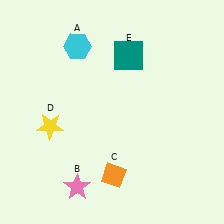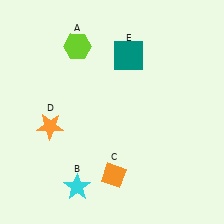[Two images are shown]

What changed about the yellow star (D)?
In Image 1, D is yellow. In Image 2, it changed to orange.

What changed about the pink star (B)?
In Image 1, B is pink. In Image 2, it changed to cyan.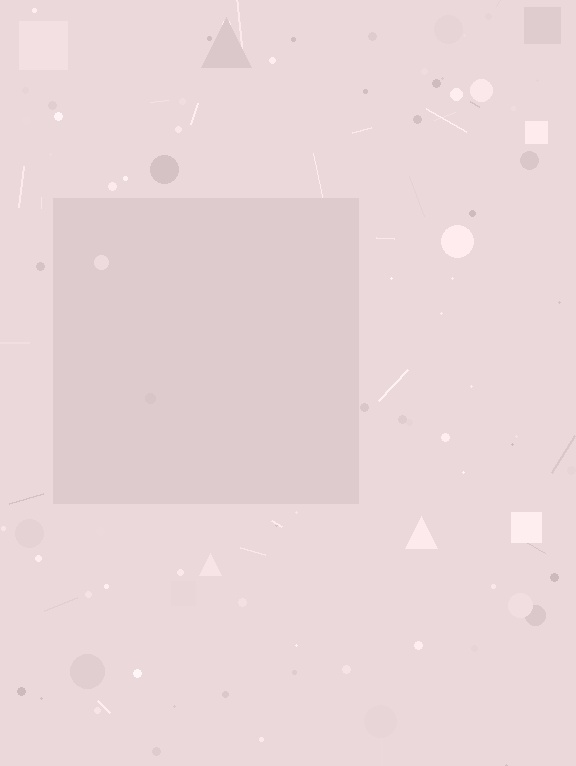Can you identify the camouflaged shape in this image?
The camouflaged shape is a square.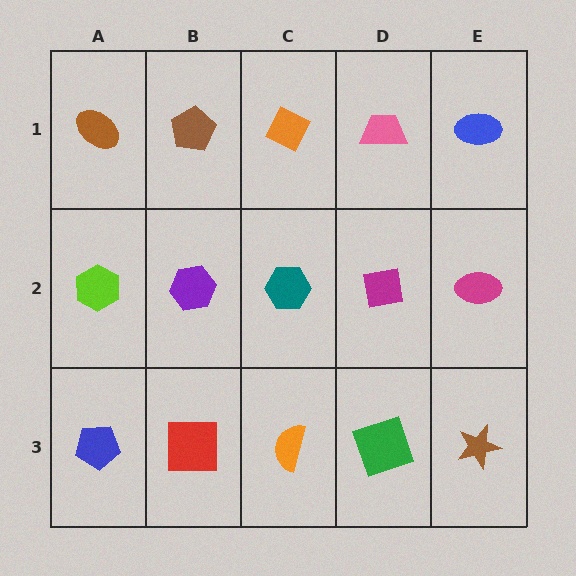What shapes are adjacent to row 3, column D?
A magenta square (row 2, column D), an orange semicircle (row 3, column C), a brown star (row 3, column E).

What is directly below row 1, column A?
A lime hexagon.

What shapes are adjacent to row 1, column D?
A magenta square (row 2, column D), an orange diamond (row 1, column C), a blue ellipse (row 1, column E).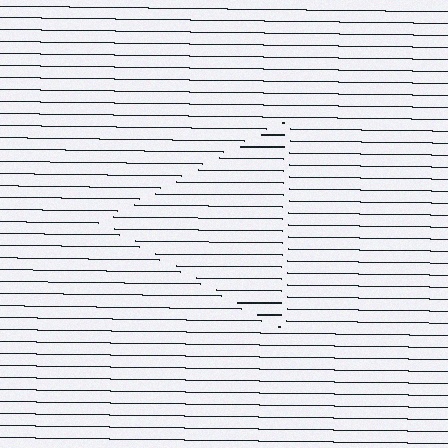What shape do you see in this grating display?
An illusory triangle. The interior of the shape contains the same grating, shifted by half a period — the contour is defined by the phase discontinuity where line-ends from the inner and outer gratings abut.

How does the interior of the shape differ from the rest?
The interior of the shape contains the same grating, shifted by half a period — the contour is defined by the phase discontinuity where line-ends from the inner and outer gratings abut.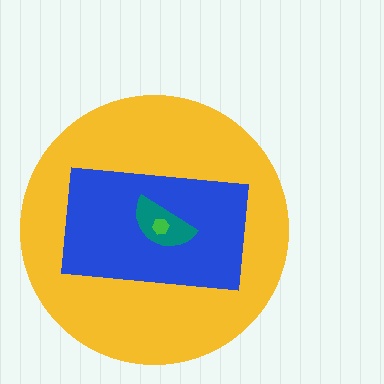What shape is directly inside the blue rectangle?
The teal semicircle.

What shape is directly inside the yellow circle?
The blue rectangle.